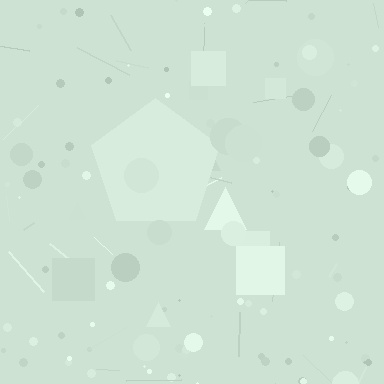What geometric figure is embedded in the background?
A pentagon is embedded in the background.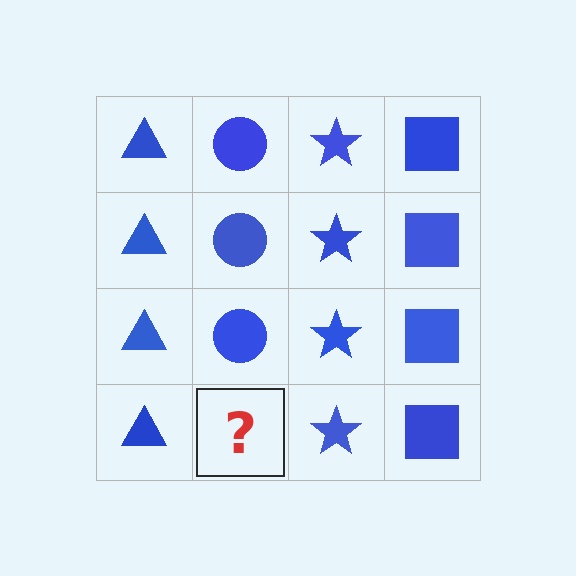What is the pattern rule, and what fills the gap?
The rule is that each column has a consistent shape. The gap should be filled with a blue circle.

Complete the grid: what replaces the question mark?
The question mark should be replaced with a blue circle.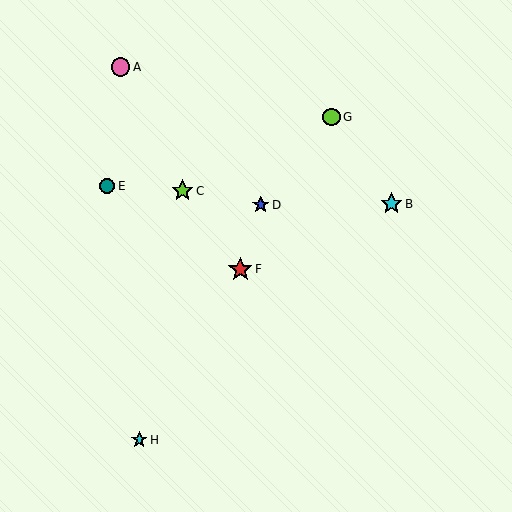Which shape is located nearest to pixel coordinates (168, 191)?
The lime star (labeled C) at (183, 191) is nearest to that location.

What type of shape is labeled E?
Shape E is a teal circle.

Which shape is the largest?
The red star (labeled F) is the largest.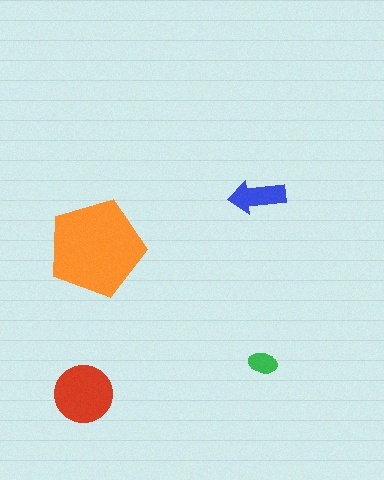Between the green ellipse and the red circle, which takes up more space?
The red circle.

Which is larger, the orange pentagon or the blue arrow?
The orange pentagon.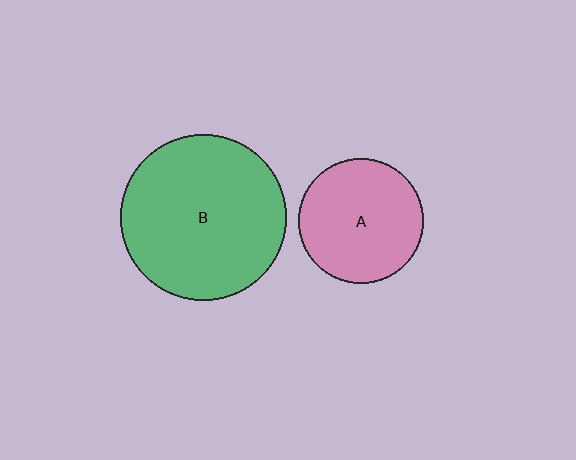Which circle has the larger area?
Circle B (green).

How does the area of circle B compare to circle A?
Approximately 1.8 times.